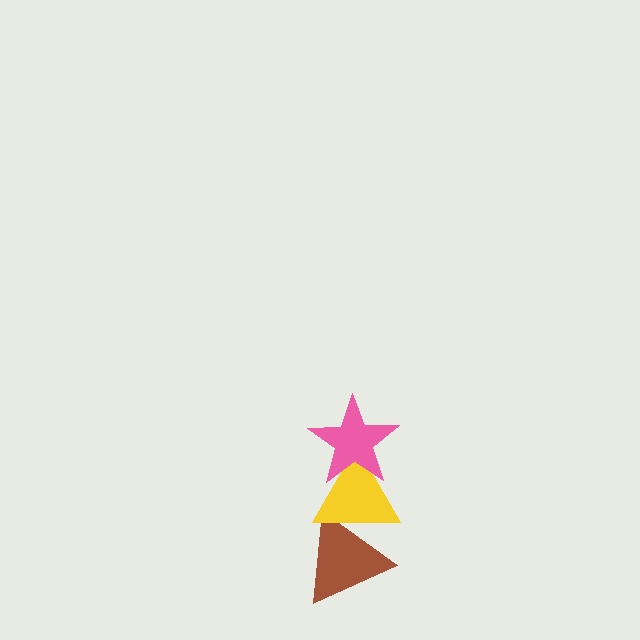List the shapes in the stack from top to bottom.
From top to bottom: the pink star, the yellow triangle, the brown triangle.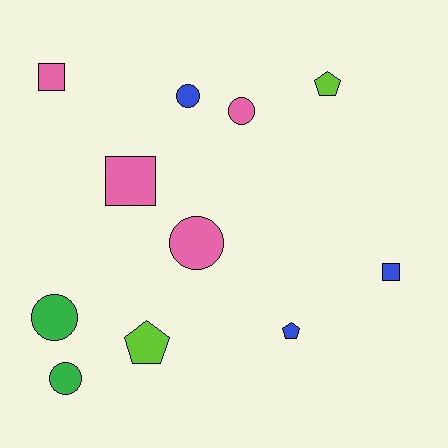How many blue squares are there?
There is 1 blue square.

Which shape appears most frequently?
Circle, with 5 objects.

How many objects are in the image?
There are 11 objects.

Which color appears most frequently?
Pink, with 4 objects.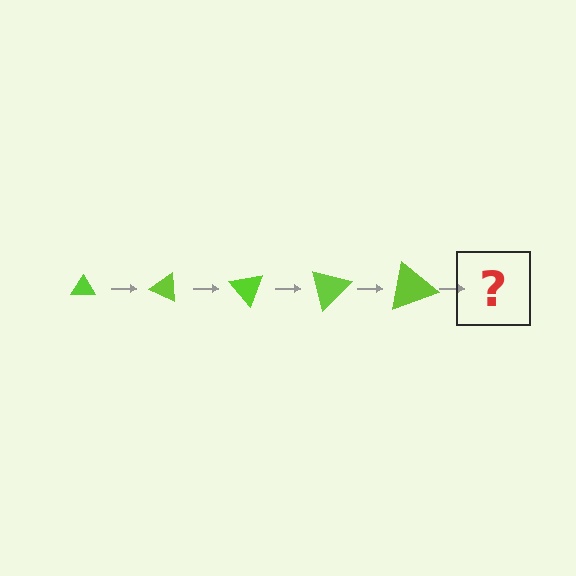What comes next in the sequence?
The next element should be a triangle, larger than the previous one and rotated 125 degrees from the start.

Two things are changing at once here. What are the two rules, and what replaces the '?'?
The two rules are that the triangle grows larger each step and it rotates 25 degrees each step. The '?' should be a triangle, larger than the previous one and rotated 125 degrees from the start.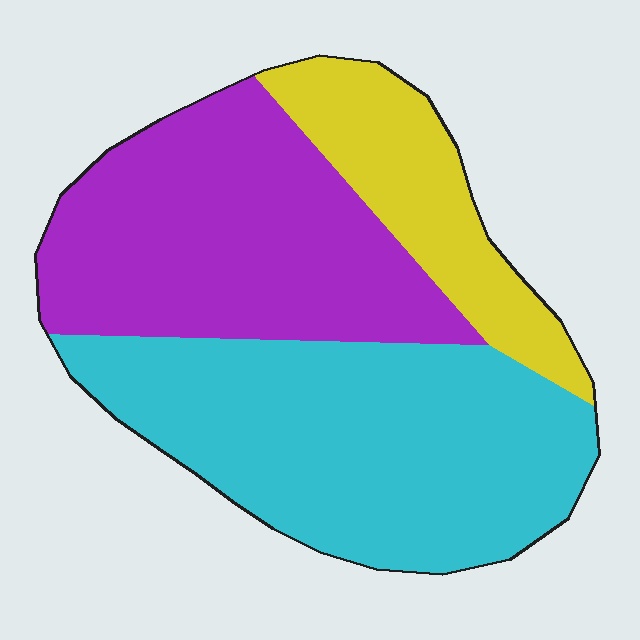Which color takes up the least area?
Yellow, at roughly 20%.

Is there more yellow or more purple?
Purple.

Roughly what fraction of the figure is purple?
Purple takes up about three eighths (3/8) of the figure.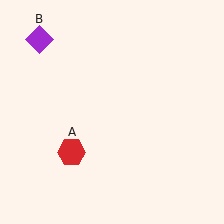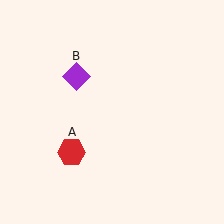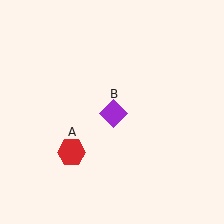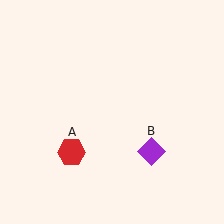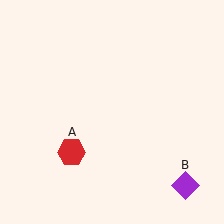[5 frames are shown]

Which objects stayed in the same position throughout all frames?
Red hexagon (object A) remained stationary.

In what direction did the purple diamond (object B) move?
The purple diamond (object B) moved down and to the right.